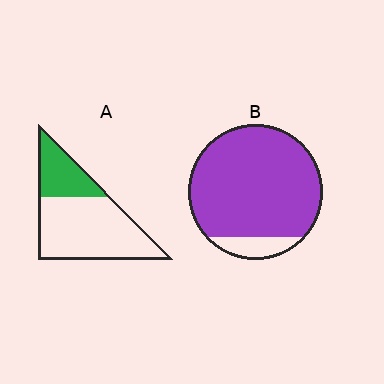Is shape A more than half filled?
No.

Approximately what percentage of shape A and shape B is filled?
A is approximately 30% and B is approximately 90%.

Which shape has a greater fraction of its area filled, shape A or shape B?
Shape B.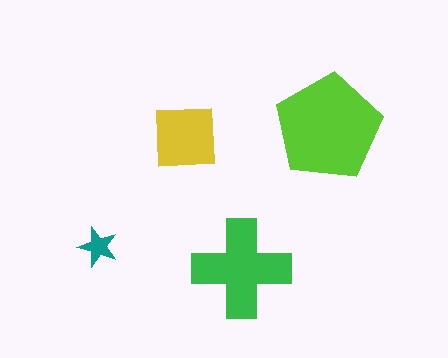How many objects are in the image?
There are 4 objects in the image.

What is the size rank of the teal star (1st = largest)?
4th.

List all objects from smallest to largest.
The teal star, the yellow square, the green cross, the lime pentagon.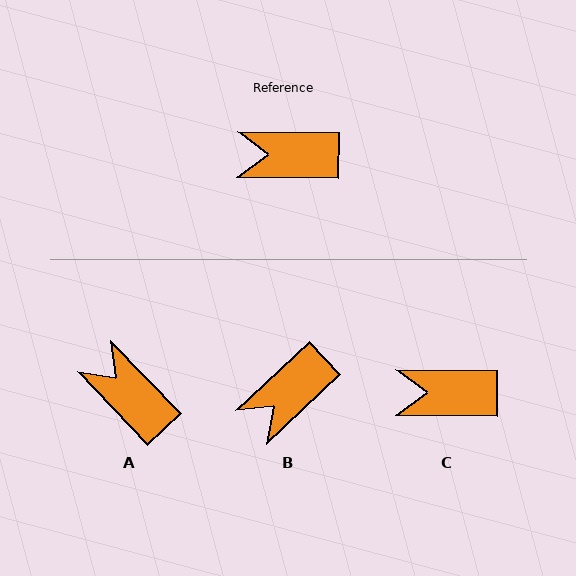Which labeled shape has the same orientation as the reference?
C.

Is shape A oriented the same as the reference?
No, it is off by about 46 degrees.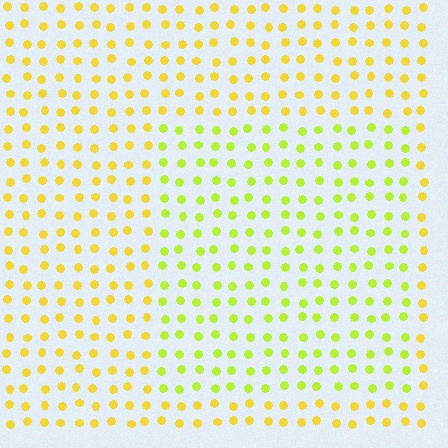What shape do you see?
I see a rectangle.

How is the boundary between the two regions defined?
The boundary is defined purely by a slight shift in hue (about 28 degrees). Spacing, size, and orientation are identical on both sides.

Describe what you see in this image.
The image is filled with small yellow elements in a uniform arrangement. A rectangle-shaped region is visible where the elements are tinted to a slightly different hue, forming a subtle color boundary.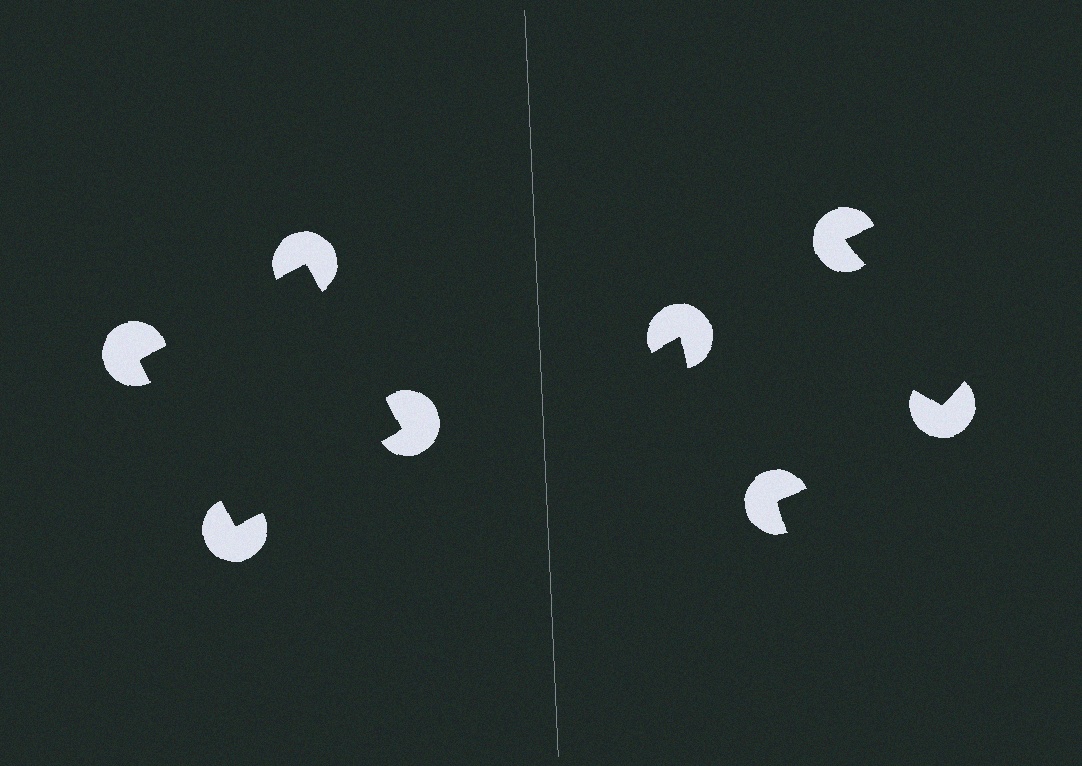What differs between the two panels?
The pac-man discs are positioned identically on both sides; only the wedge orientations differ. On the left they align to a square; on the right they are misaligned.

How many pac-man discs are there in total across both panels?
8 — 4 on each side.